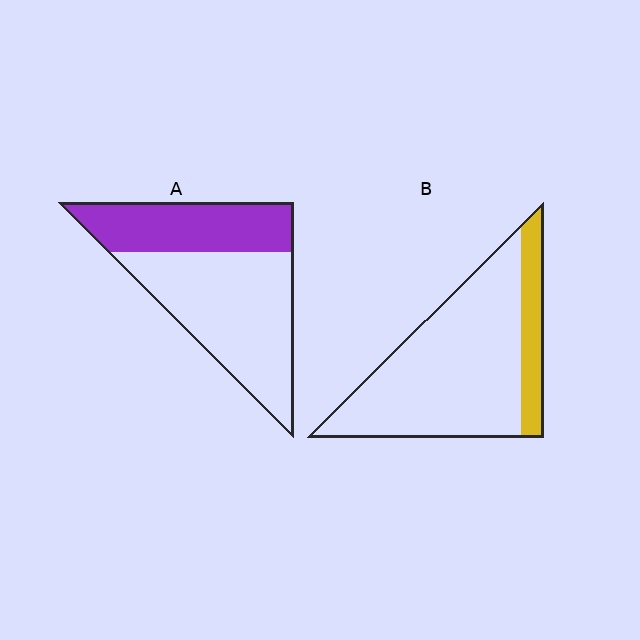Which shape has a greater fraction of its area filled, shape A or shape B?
Shape A.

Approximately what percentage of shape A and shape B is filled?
A is approximately 40% and B is approximately 20%.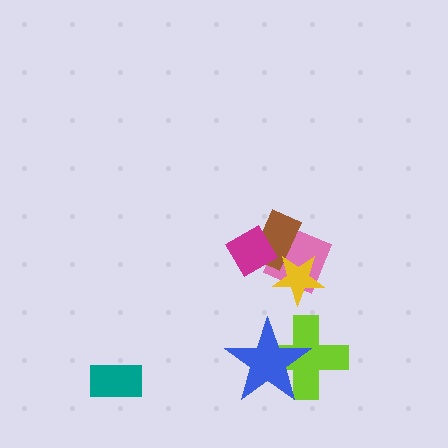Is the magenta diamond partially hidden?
No, no other shape covers it.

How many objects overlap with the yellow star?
2 objects overlap with the yellow star.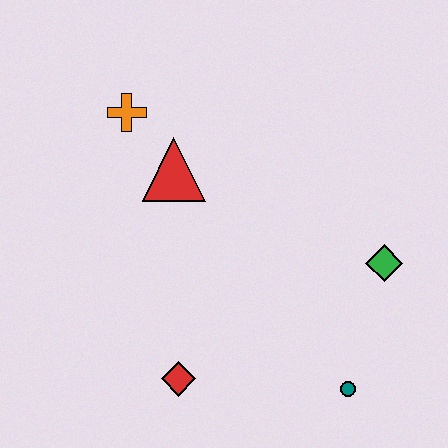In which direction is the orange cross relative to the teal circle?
The orange cross is above the teal circle.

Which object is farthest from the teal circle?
The orange cross is farthest from the teal circle.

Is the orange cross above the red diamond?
Yes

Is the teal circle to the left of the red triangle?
No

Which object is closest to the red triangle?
The orange cross is closest to the red triangle.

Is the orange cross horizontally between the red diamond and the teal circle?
No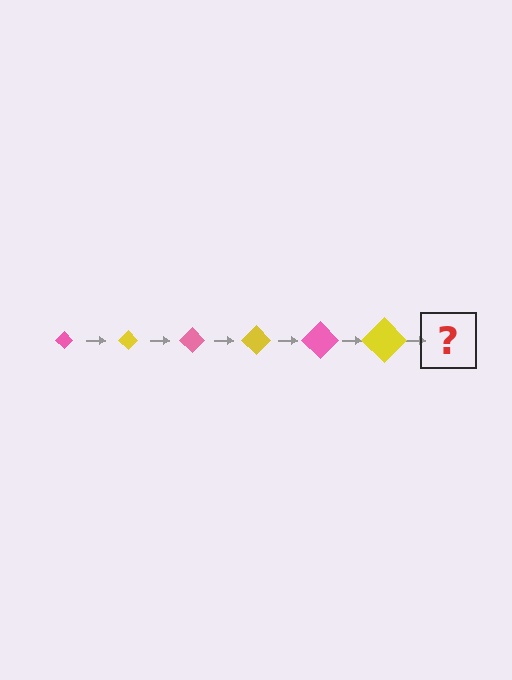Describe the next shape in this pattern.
It should be a pink diamond, larger than the previous one.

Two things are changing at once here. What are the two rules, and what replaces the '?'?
The two rules are that the diamond grows larger each step and the color cycles through pink and yellow. The '?' should be a pink diamond, larger than the previous one.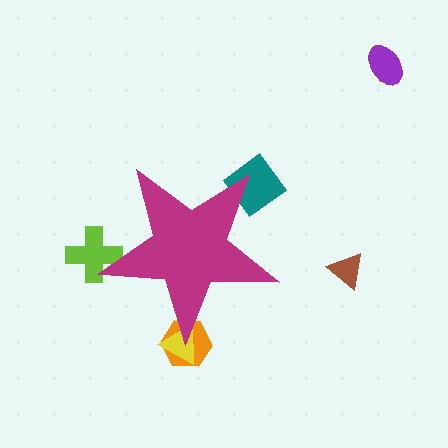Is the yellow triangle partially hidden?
Yes, the yellow triangle is partially hidden behind the magenta star.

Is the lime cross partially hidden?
Yes, the lime cross is partially hidden behind the magenta star.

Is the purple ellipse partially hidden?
No, the purple ellipse is fully visible.